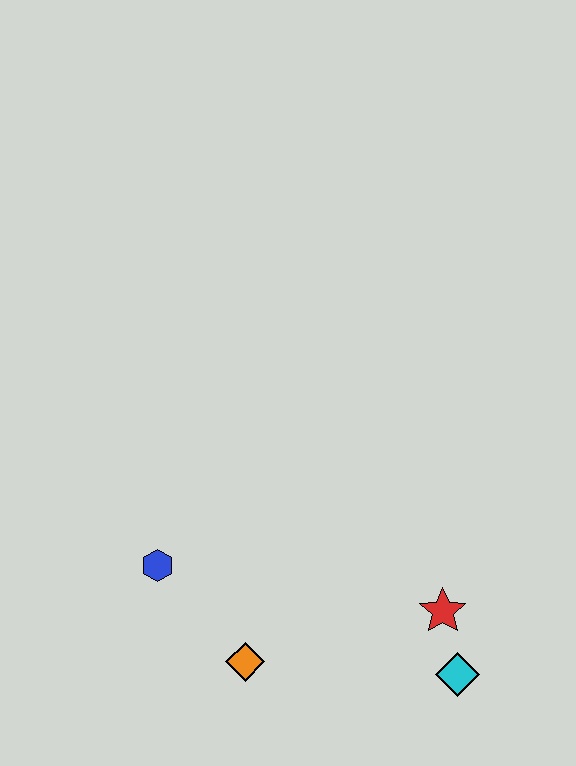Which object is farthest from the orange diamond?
The cyan diamond is farthest from the orange diamond.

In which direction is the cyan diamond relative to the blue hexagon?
The cyan diamond is to the right of the blue hexagon.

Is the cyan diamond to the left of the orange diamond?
No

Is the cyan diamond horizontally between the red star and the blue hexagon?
No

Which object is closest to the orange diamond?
The blue hexagon is closest to the orange diamond.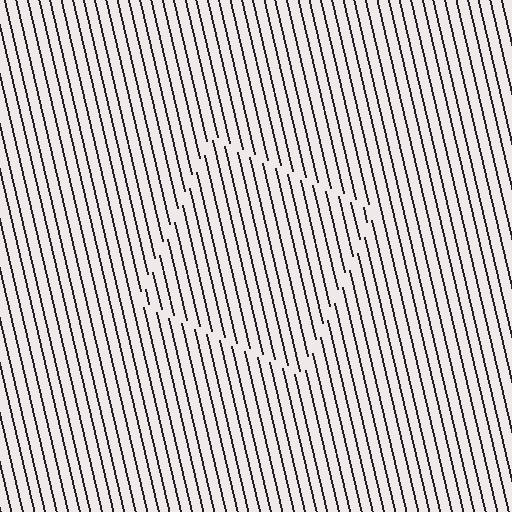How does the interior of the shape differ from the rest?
The interior of the shape contains the same grating, shifted by half a period — the contour is defined by the phase discontinuity where line-ends from the inner and outer gratings abut.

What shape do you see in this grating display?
An illusory square. The interior of the shape contains the same grating, shifted by half a period — the contour is defined by the phase discontinuity where line-ends from the inner and outer gratings abut.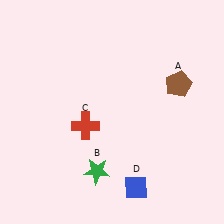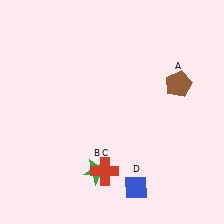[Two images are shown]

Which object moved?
The red cross (C) moved down.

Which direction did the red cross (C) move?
The red cross (C) moved down.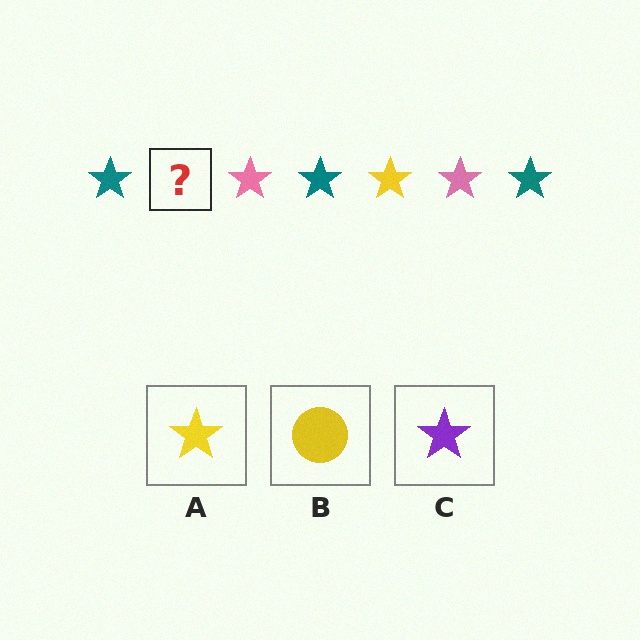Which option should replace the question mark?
Option A.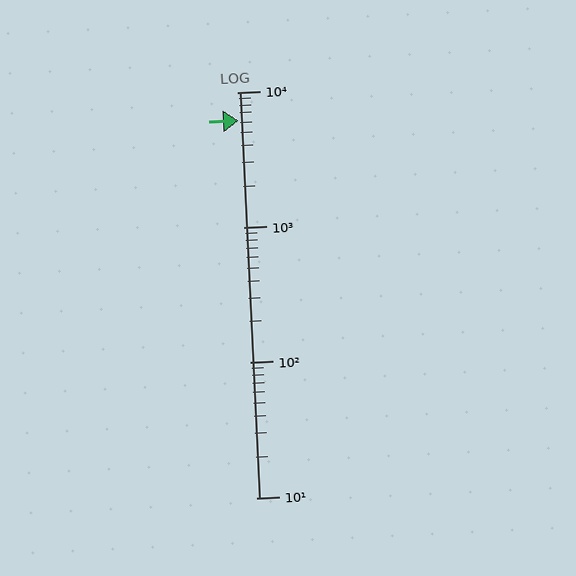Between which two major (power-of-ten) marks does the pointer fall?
The pointer is between 1000 and 10000.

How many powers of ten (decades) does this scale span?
The scale spans 3 decades, from 10 to 10000.